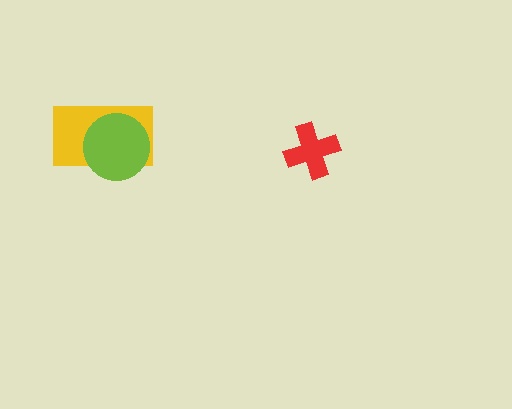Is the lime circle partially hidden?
No, no other shape covers it.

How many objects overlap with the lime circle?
1 object overlaps with the lime circle.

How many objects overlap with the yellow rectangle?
1 object overlaps with the yellow rectangle.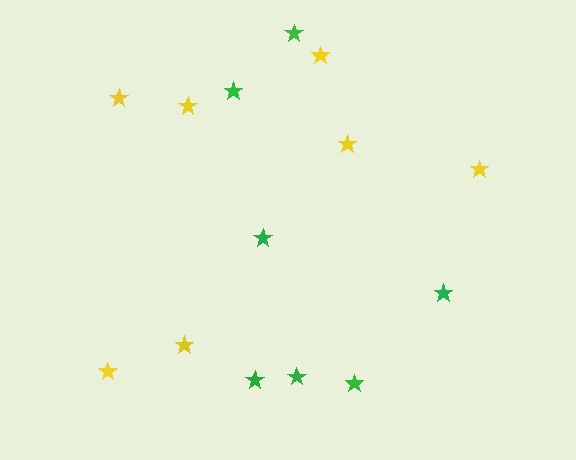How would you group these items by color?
There are 2 groups: one group of yellow stars (7) and one group of green stars (7).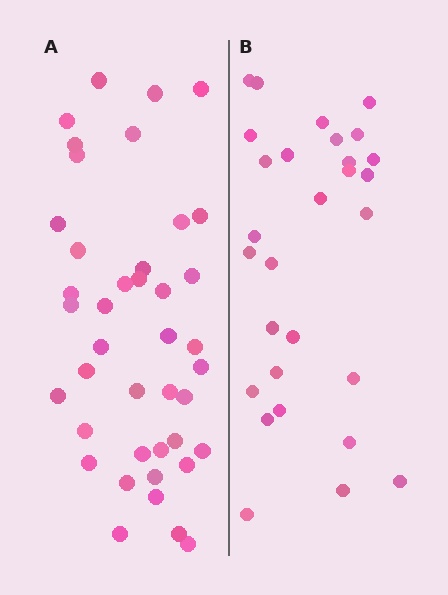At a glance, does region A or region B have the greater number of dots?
Region A (the left region) has more dots.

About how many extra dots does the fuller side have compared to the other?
Region A has roughly 12 or so more dots than region B.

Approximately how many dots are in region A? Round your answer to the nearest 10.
About 40 dots. (The exact count is 41, which rounds to 40.)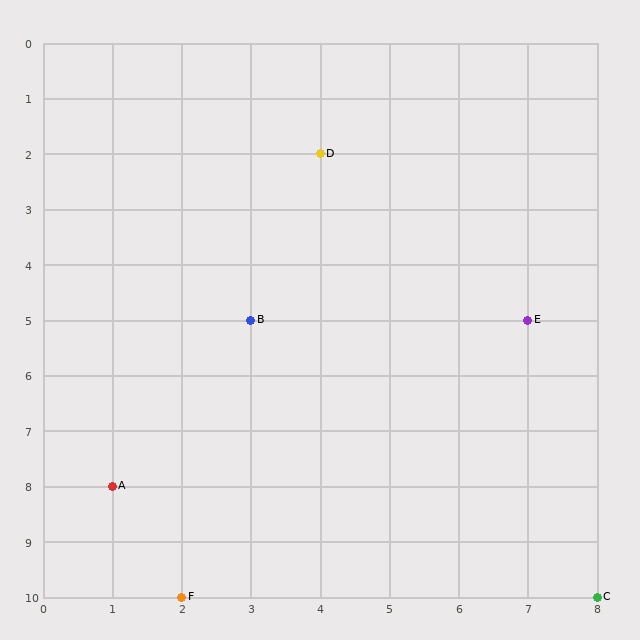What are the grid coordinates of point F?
Point F is at grid coordinates (2, 10).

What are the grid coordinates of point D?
Point D is at grid coordinates (4, 2).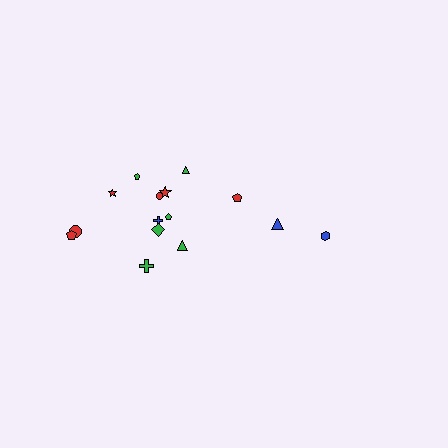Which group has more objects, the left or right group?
The left group.